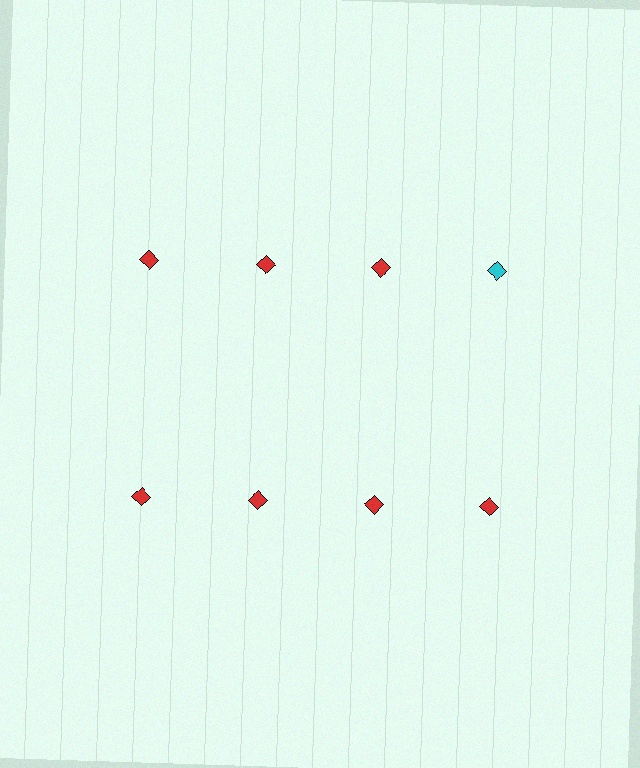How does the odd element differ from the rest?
It has a different color: cyan instead of red.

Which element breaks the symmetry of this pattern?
The cyan diamond in the top row, second from right column breaks the symmetry. All other shapes are red diamonds.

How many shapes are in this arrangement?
There are 8 shapes arranged in a grid pattern.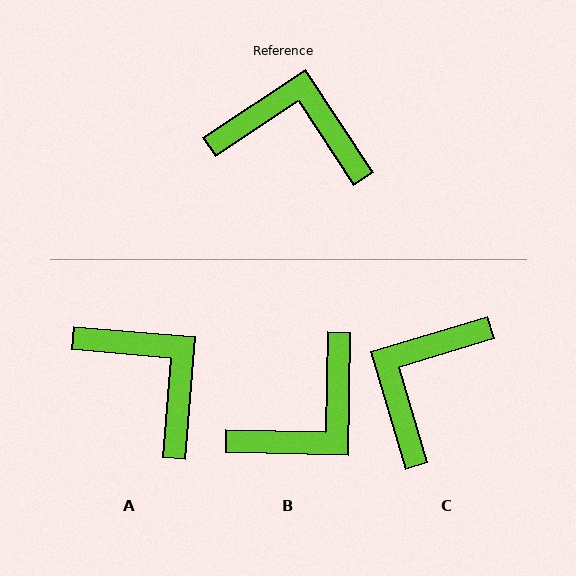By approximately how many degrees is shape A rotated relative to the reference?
Approximately 38 degrees clockwise.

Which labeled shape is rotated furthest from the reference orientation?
B, about 125 degrees away.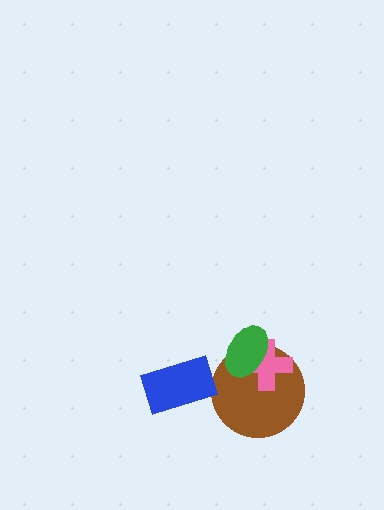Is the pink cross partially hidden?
Yes, it is partially covered by another shape.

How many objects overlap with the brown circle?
2 objects overlap with the brown circle.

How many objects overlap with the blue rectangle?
0 objects overlap with the blue rectangle.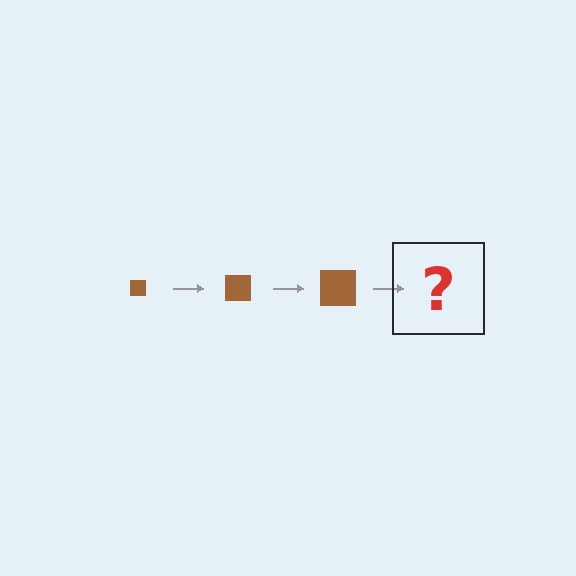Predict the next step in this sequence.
The next step is a brown square, larger than the previous one.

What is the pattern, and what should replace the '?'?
The pattern is that the square gets progressively larger each step. The '?' should be a brown square, larger than the previous one.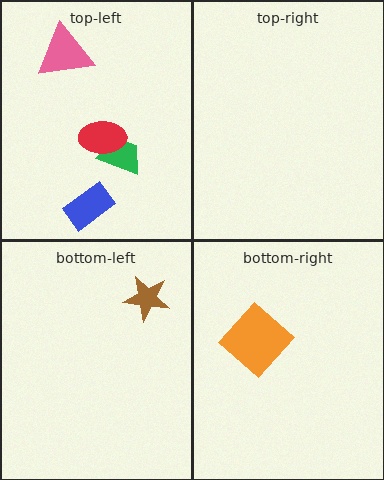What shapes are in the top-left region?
The blue rectangle, the green trapezoid, the pink triangle, the red ellipse.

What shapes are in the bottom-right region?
The orange diamond.